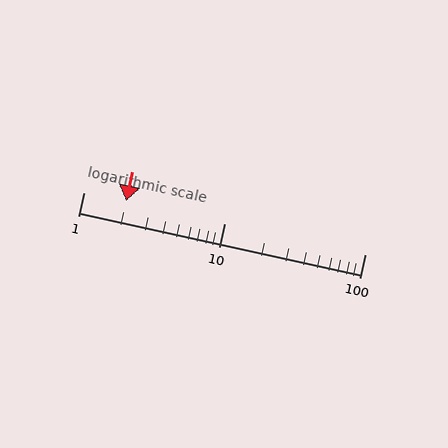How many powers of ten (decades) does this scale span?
The scale spans 2 decades, from 1 to 100.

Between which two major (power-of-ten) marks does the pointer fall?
The pointer is between 1 and 10.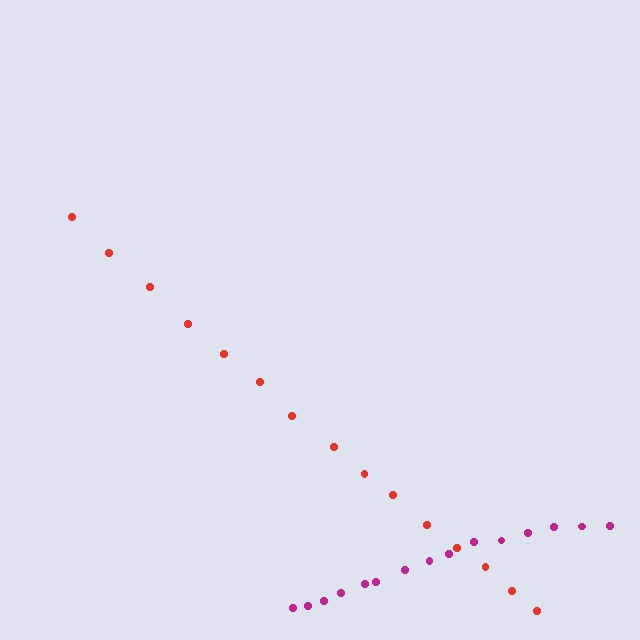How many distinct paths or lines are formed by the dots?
There are 2 distinct paths.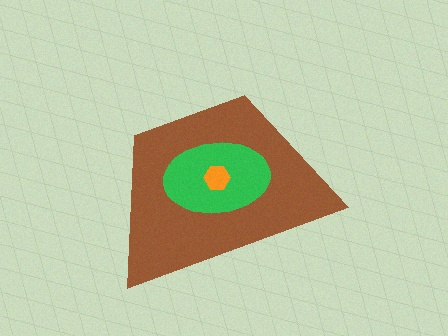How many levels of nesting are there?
3.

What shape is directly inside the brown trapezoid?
The green ellipse.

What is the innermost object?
The orange hexagon.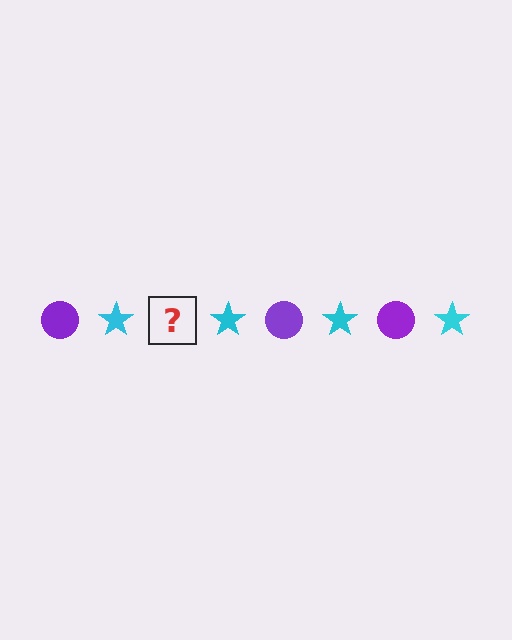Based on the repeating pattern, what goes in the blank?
The blank should be a purple circle.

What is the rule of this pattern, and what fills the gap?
The rule is that the pattern alternates between purple circle and cyan star. The gap should be filled with a purple circle.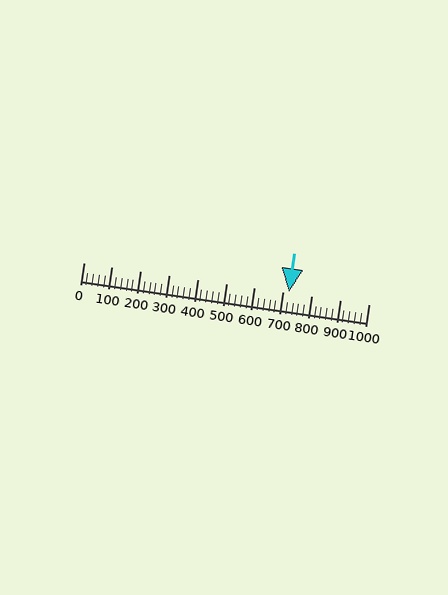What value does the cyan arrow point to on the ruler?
The cyan arrow points to approximately 720.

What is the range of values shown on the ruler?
The ruler shows values from 0 to 1000.